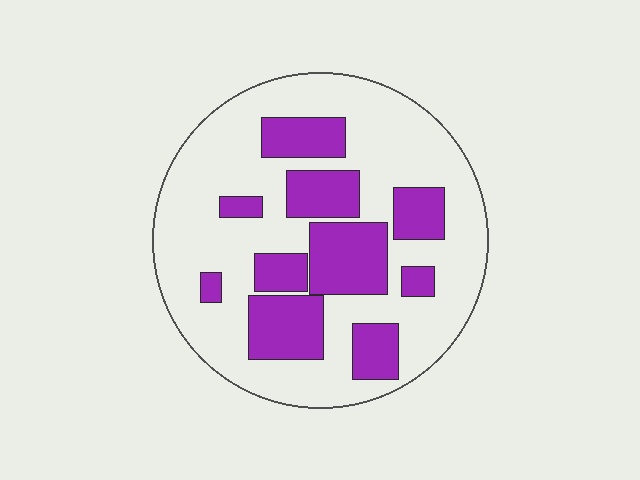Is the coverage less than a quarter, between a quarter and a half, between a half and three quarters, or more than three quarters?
Between a quarter and a half.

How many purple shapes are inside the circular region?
10.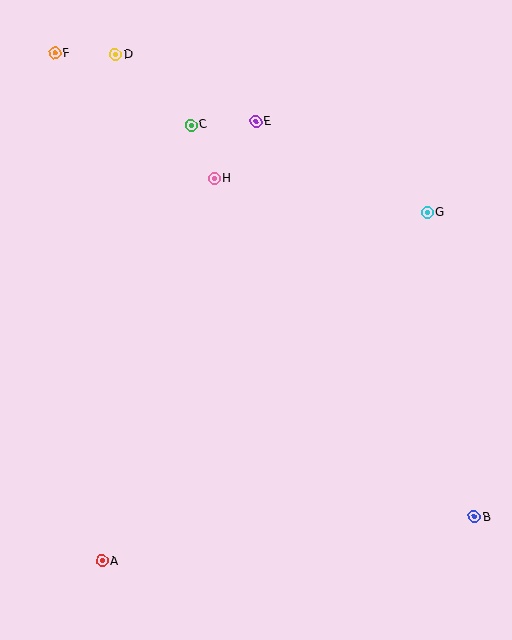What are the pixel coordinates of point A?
Point A is at (102, 561).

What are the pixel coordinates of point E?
Point E is at (256, 121).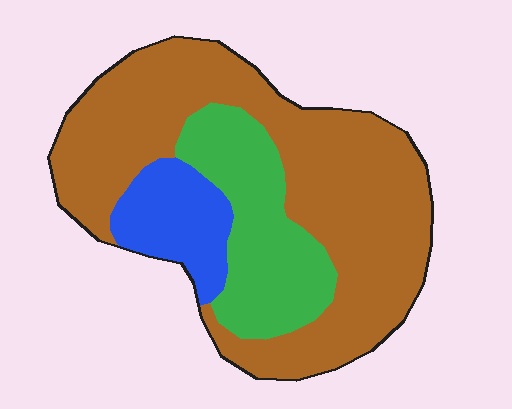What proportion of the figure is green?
Green covers 23% of the figure.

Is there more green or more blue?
Green.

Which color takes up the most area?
Brown, at roughly 65%.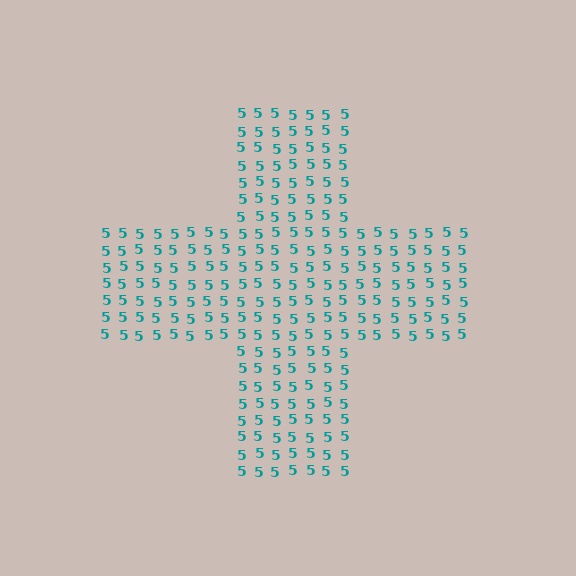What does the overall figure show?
The overall figure shows a cross.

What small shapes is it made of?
It is made of small digit 5's.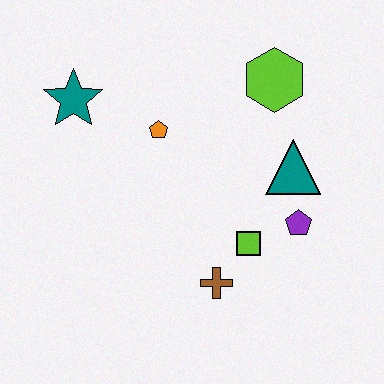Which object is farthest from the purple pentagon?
The teal star is farthest from the purple pentagon.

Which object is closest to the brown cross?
The lime square is closest to the brown cross.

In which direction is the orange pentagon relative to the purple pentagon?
The orange pentagon is to the left of the purple pentagon.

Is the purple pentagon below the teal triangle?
Yes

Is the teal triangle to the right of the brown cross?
Yes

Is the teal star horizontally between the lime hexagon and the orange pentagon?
No